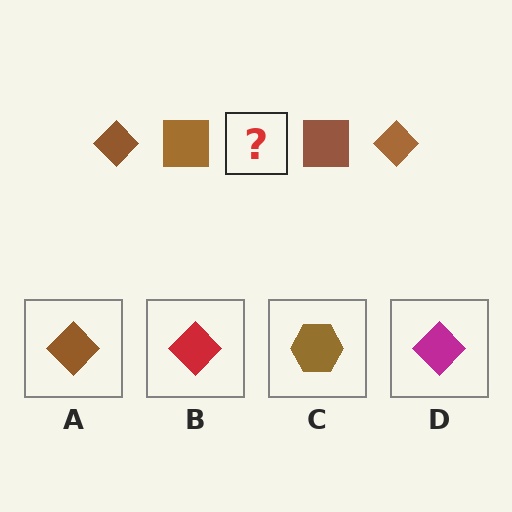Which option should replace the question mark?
Option A.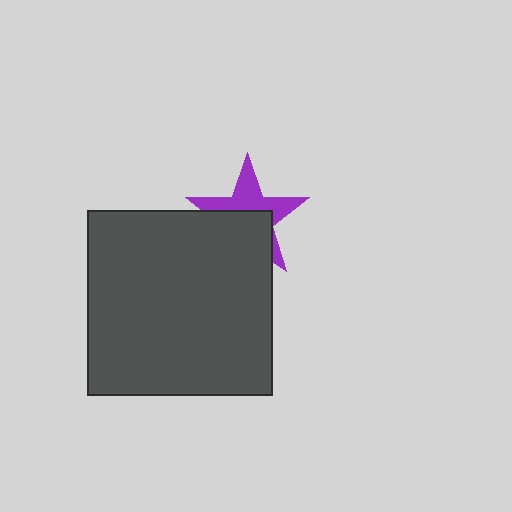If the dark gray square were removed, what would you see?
You would see the complete purple star.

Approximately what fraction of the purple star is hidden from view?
Roughly 52% of the purple star is hidden behind the dark gray square.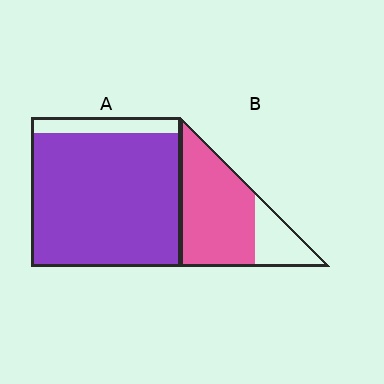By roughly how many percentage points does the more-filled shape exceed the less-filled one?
By roughly 15 percentage points (A over B).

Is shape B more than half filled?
Yes.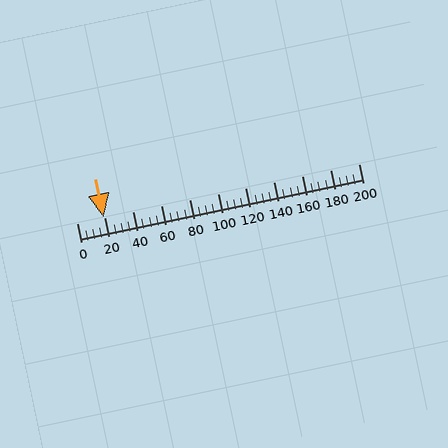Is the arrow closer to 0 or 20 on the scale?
The arrow is closer to 20.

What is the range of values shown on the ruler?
The ruler shows values from 0 to 200.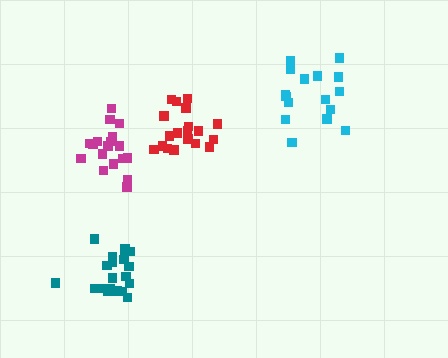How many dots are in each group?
Group 1: 20 dots, Group 2: 19 dots, Group 3: 17 dots, Group 4: 18 dots (74 total).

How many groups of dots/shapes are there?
There are 4 groups.